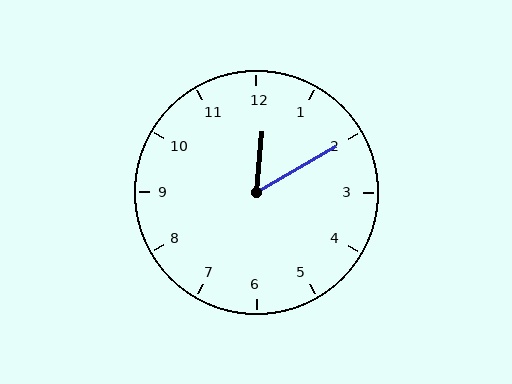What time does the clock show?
12:10.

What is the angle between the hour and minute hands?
Approximately 55 degrees.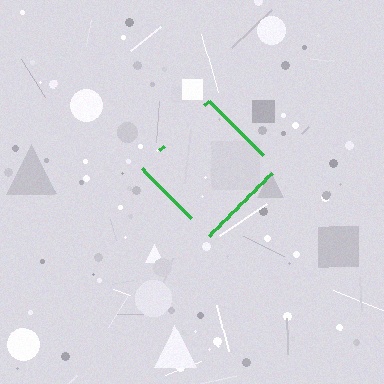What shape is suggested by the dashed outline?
The dashed outline suggests a diamond.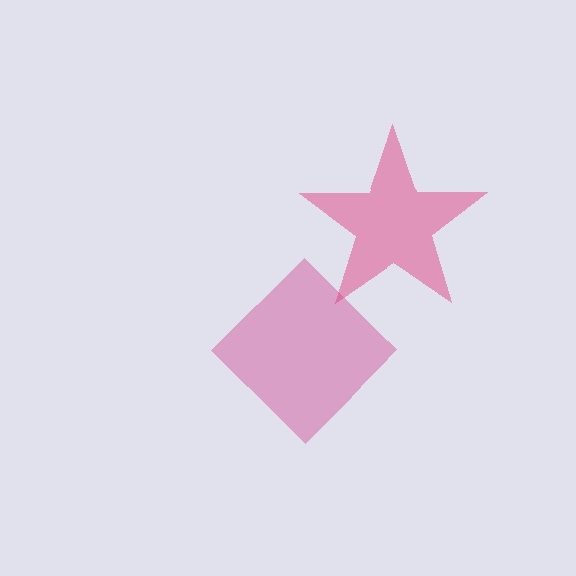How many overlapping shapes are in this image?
There are 2 overlapping shapes in the image.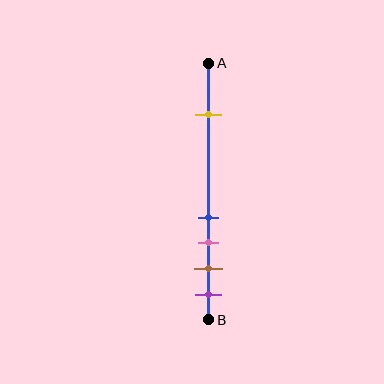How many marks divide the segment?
There are 5 marks dividing the segment.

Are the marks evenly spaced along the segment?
No, the marks are not evenly spaced.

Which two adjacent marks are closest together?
The blue and pink marks are the closest adjacent pair.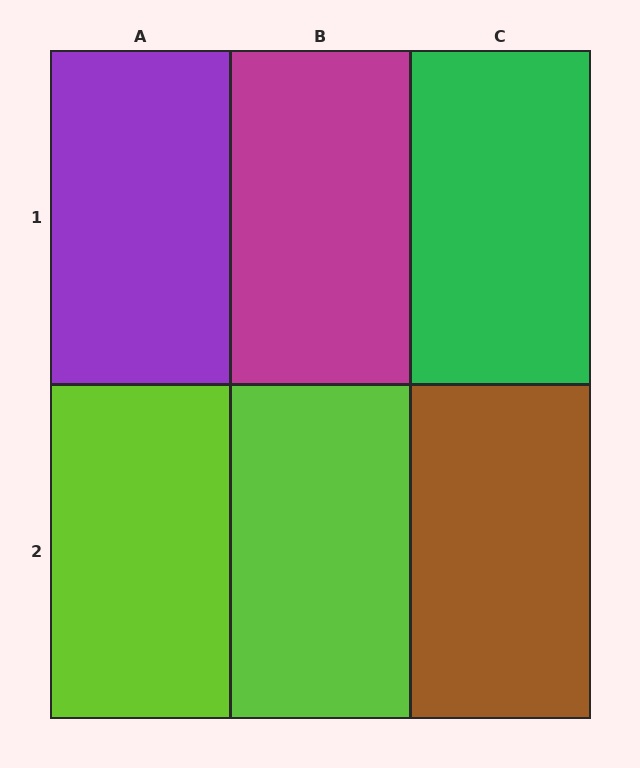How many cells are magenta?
1 cell is magenta.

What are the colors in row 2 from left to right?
Lime, lime, brown.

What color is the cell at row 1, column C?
Green.